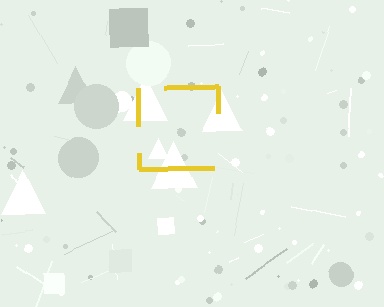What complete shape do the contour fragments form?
The contour fragments form a square.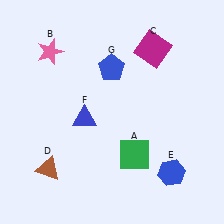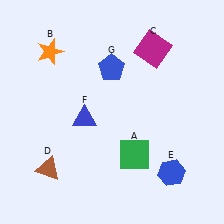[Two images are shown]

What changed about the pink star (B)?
In Image 1, B is pink. In Image 2, it changed to orange.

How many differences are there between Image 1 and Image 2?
There is 1 difference between the two images.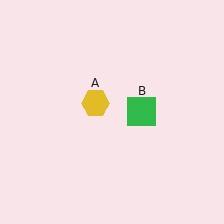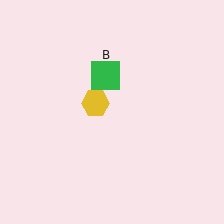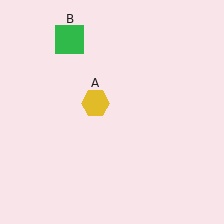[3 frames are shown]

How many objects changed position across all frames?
1 object changed position: green square (object B).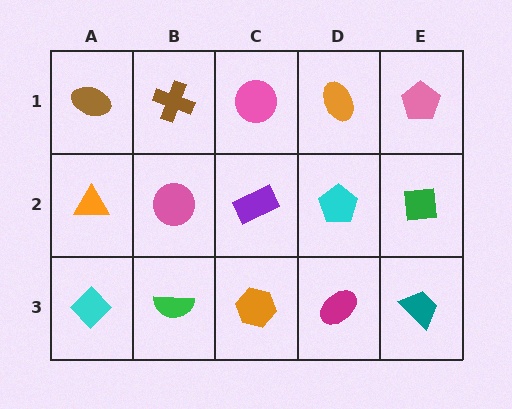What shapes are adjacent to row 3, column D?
A cyan pentagon (row 2, column D), an orange hexagon (row 3, column C), a teal trapezoid (row 3, column E).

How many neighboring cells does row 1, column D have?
3.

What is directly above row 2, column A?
A brown ellipse.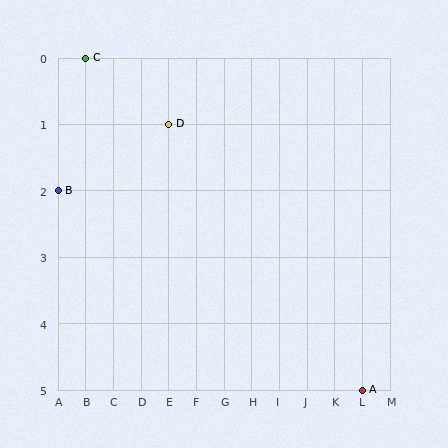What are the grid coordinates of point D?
Point D is at grid coordinates (E, 1).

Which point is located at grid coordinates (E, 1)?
Point D is at (E, 1).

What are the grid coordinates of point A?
Point A is at grid coordinates (L, 5).